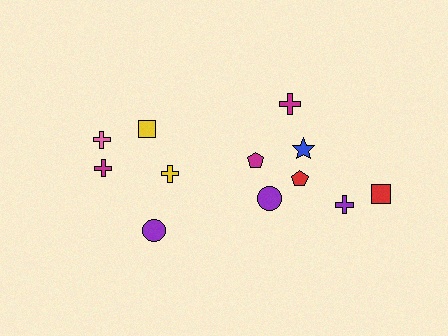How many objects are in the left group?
There are 5 objects.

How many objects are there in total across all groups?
There are 12 objects.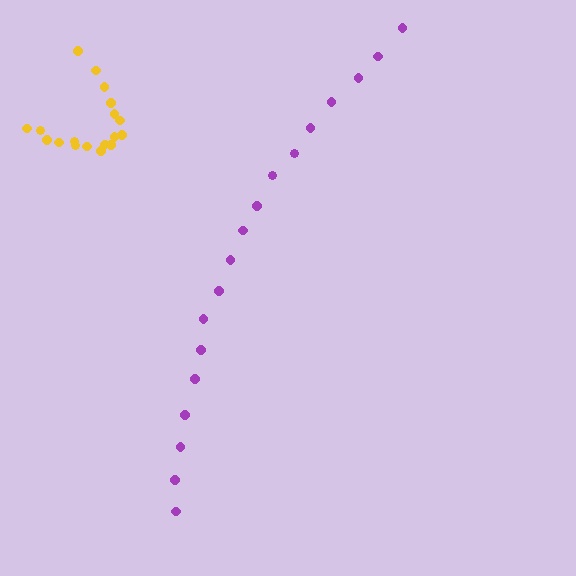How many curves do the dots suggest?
There are 2 distinct paths.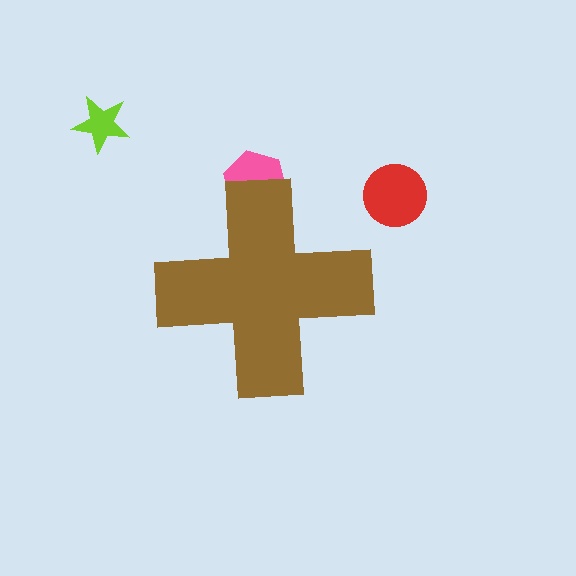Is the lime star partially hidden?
No, the lime star is fully visible.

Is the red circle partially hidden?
No, the red circle is fully visible.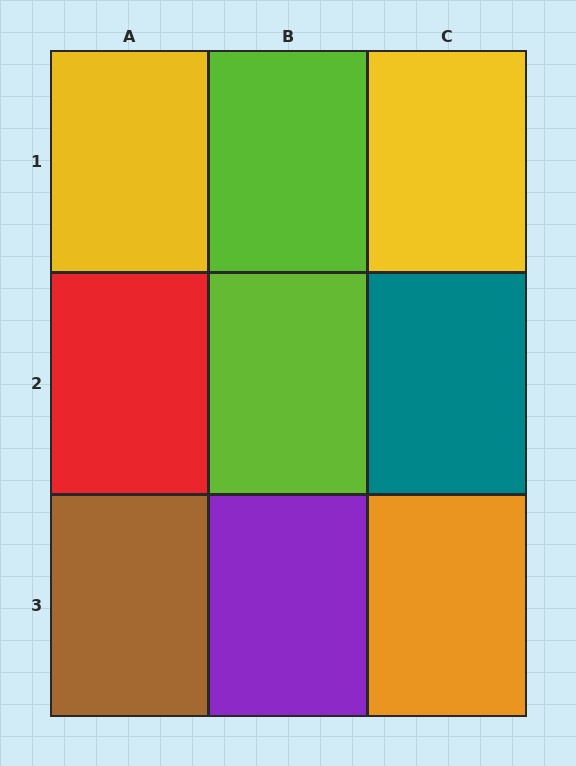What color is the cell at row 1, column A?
Yellow.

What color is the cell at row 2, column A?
Red.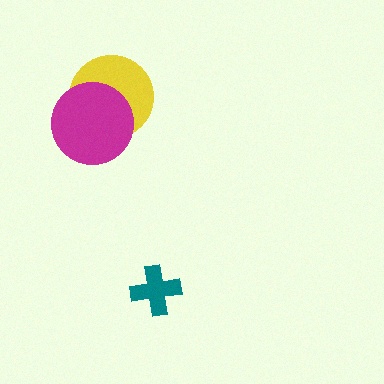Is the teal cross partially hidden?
No, no other shape covers it.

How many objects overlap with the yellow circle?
1 object overlaps with the yellow circle.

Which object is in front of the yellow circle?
The magenta circle is in front of the yellow circle.